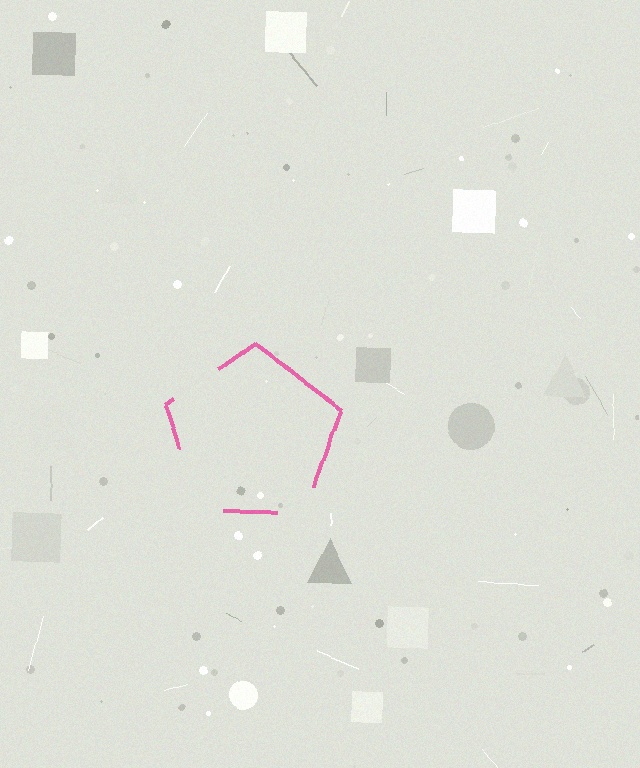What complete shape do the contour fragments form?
The contour fragments form a pentagon.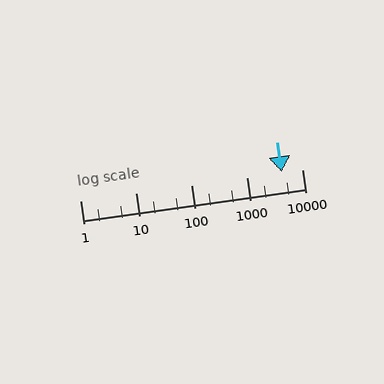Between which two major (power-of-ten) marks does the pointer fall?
The pointer is between 1000 and 10000.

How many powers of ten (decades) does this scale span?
The scale spans 4 decades, from 1 to 10000.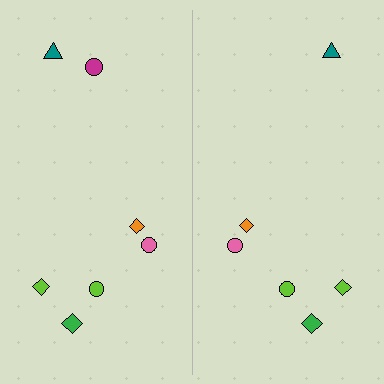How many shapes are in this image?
There are 13 shapes in this image.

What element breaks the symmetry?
A magenta circle is missing from the right side.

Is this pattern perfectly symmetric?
No, the pattern is not perfectly symmetric. A magenta circle is missing from the right side.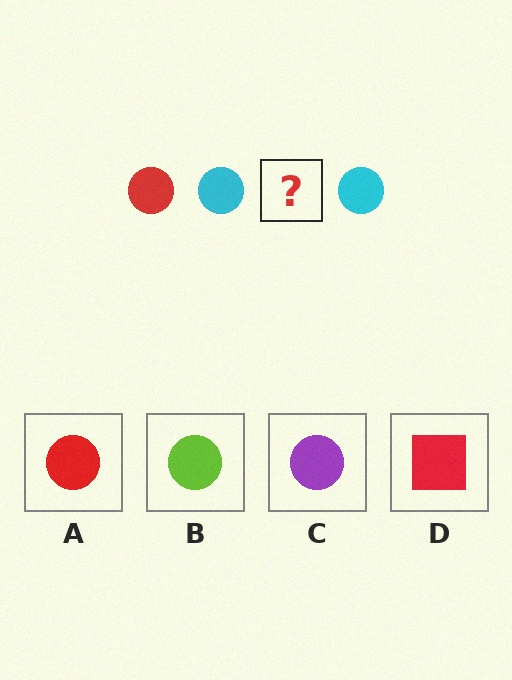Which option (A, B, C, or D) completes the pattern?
A.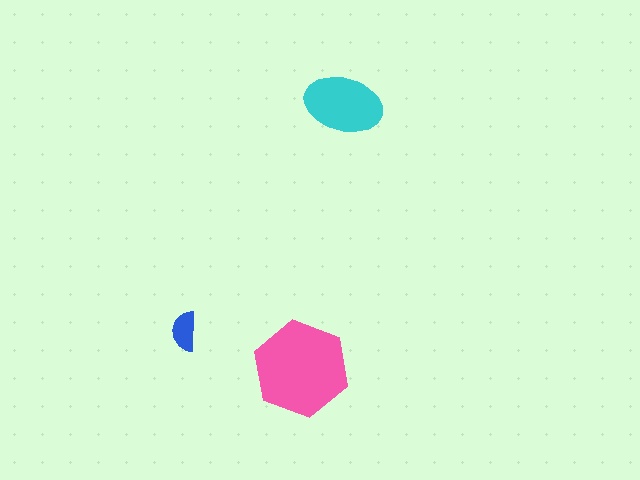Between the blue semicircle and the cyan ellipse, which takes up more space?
The cyan ellipse.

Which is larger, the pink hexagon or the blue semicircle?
The pink hexagon.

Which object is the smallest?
The blue semicircle.